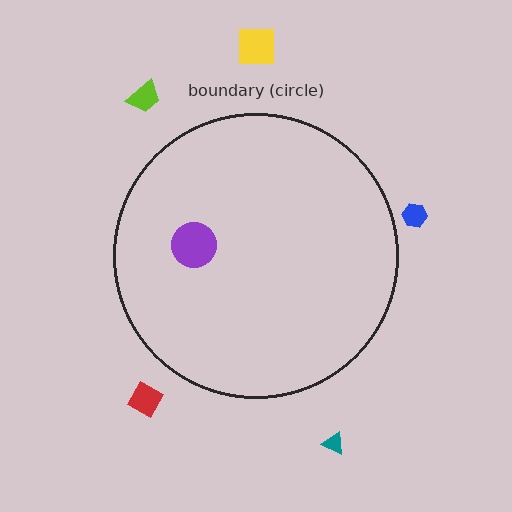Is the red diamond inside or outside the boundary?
Outside.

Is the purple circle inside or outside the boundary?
Inside.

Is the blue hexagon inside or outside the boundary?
Outside.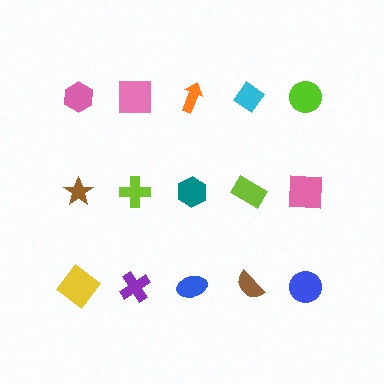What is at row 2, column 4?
A lime rectangle.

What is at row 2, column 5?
A pink square.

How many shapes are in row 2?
5 shapes.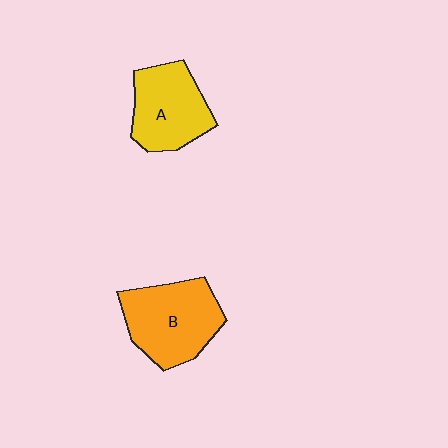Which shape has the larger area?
Shape B (orange).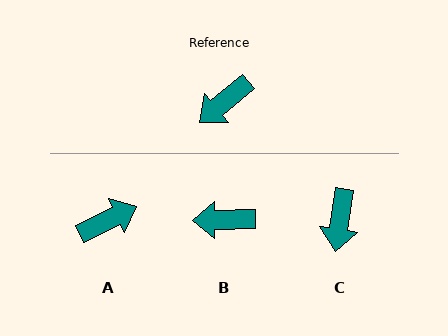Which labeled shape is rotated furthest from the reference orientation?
A, about 166 degrees away.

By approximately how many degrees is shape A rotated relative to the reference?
Approximately 166 degrees counter-clockwise.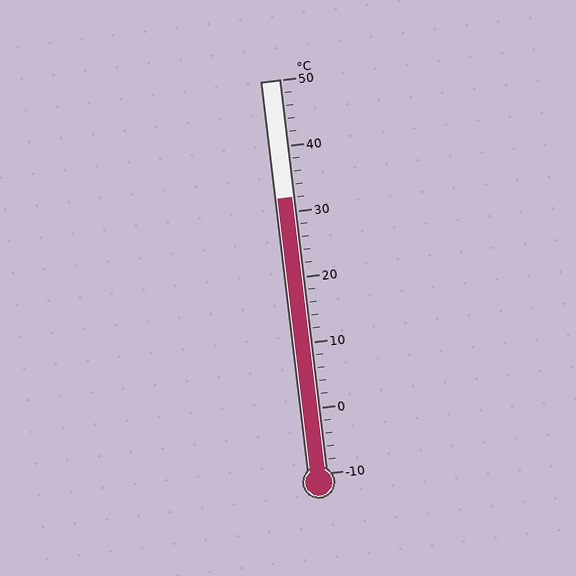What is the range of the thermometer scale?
The thermometer scale ranges from -10°C to 50°C.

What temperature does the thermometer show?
The thermometer shows approximately 32°C.